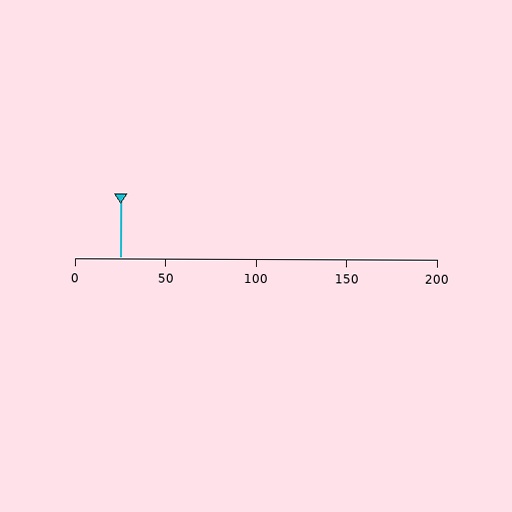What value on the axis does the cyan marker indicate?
The marker indicates approximately 25.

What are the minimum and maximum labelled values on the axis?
The axis runs from 0 to 200.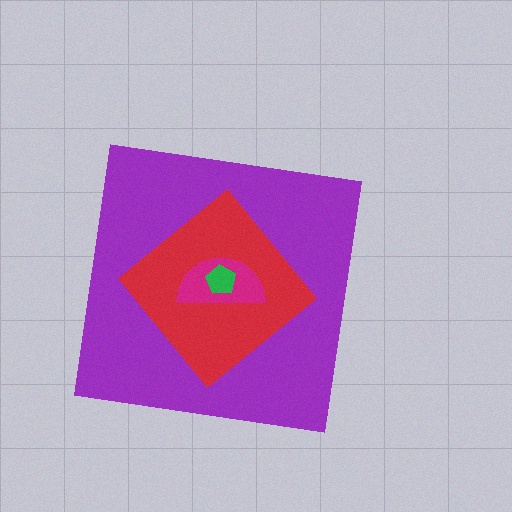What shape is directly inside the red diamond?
The magenta semicircle.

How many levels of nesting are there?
4.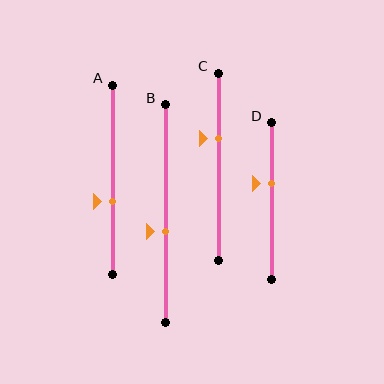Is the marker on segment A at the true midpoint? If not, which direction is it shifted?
No, the marker on segment A is shifted downward by about 12% of the segment length.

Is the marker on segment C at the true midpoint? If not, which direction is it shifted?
No, the marker on segment C is shifted upward by about 15% of the segment length.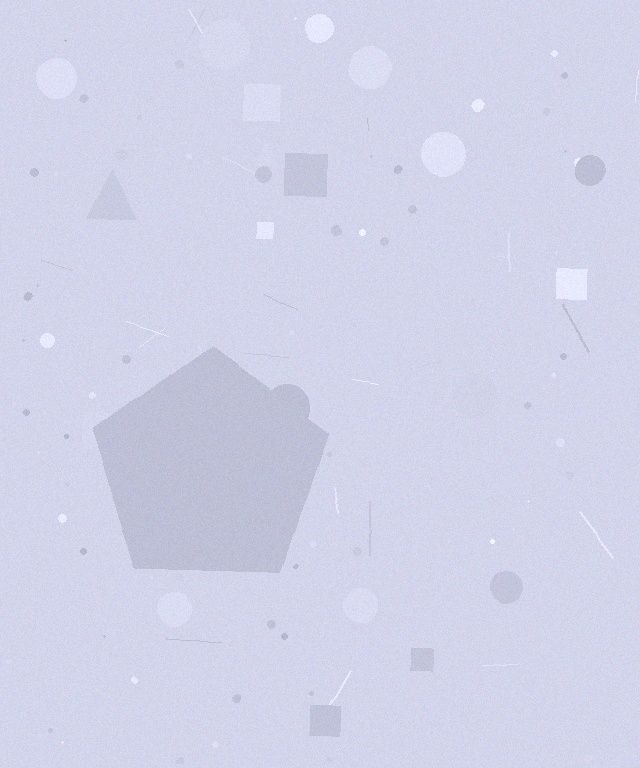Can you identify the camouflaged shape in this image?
The camouflaged shape is a pentagon.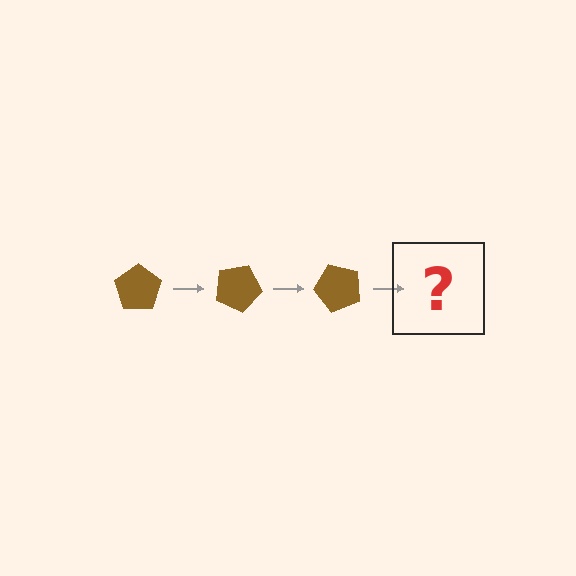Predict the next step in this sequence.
The next step is a brown pentagon rotated 75 degrees.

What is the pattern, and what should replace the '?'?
The pattern is that the pentagon rotates 25 degrees each step. The '?' should be a brown pentagon rotated 75 degrees.